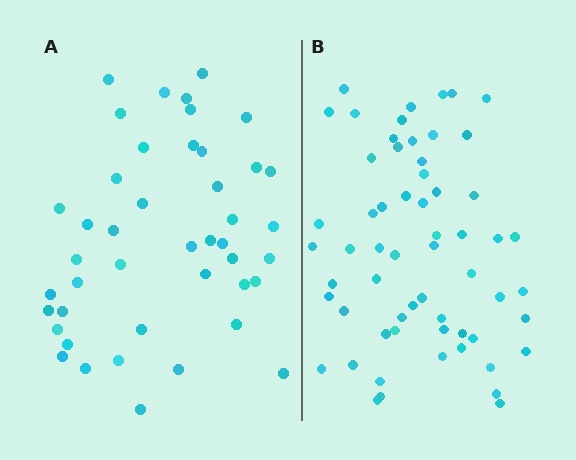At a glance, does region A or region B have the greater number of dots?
Region B (the right region) has more dots.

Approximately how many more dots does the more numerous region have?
Region B has approximately 15 more dots than region A.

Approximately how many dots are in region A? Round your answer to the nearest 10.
About 40 dots. (The exact count is 44, which rounds to 40.)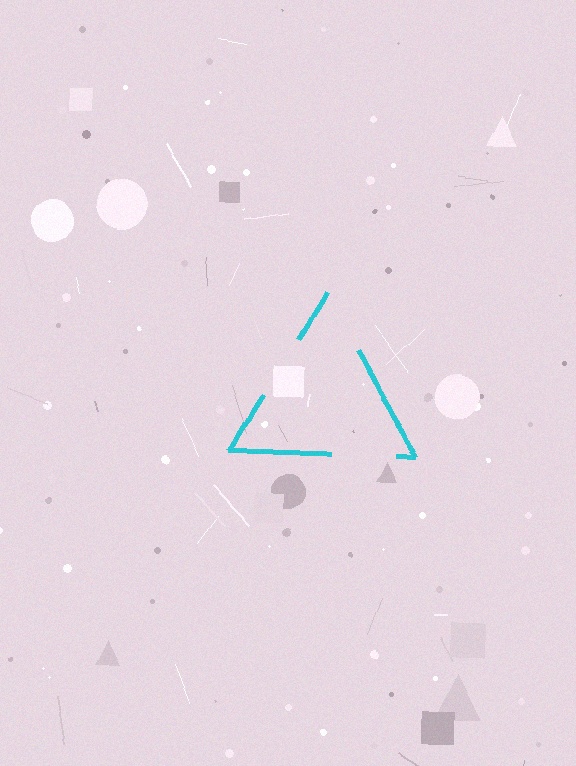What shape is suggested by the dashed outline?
The dashed outline suggests a triangle.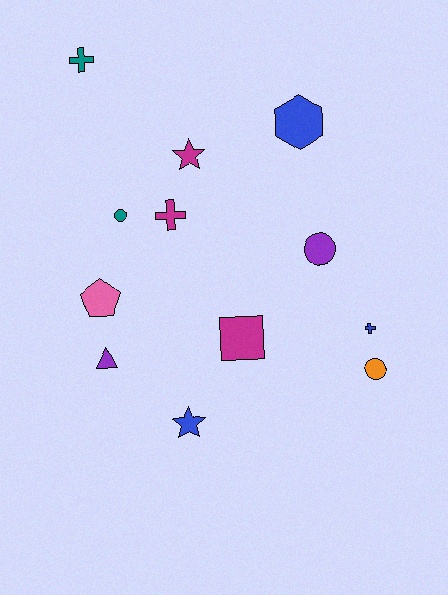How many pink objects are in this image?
There is 1 pink object.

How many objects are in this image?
There are 12 objects.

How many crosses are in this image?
There are 3 crosses.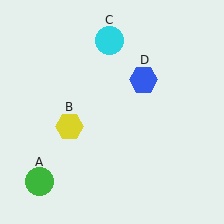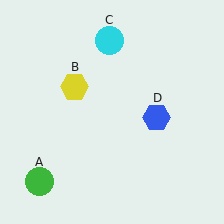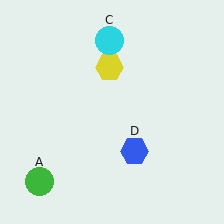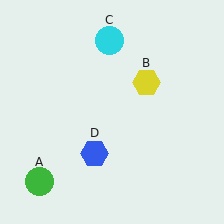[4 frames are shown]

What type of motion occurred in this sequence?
The yellow hexagon (object B), blue hexagon (object D) rotated clockwise around the center of the scene.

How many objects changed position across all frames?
2 objects changed position: yellow hexagon (object B), blue hexagon (object D).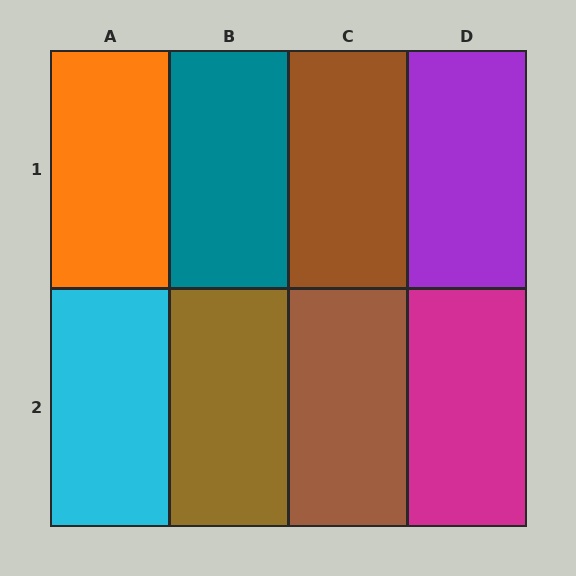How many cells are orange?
1 cell is orange.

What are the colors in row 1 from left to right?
Orange, teal, brown, purple.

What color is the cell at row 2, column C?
Brown.